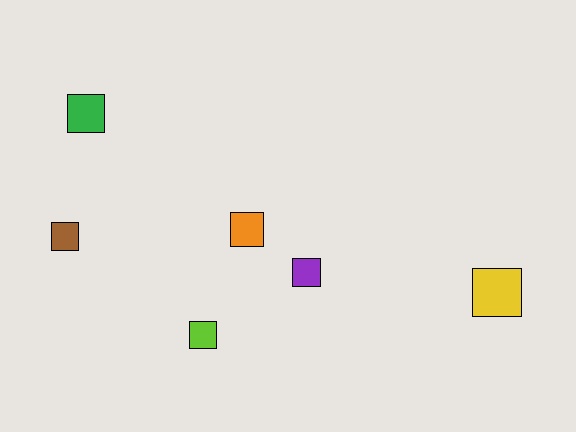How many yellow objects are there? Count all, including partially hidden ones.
There is 1 yellow object.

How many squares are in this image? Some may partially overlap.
There are 6 squares.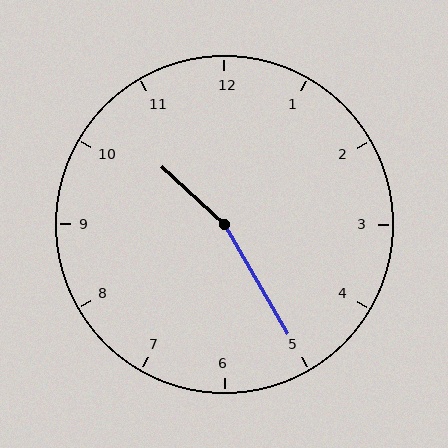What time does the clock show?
10:25.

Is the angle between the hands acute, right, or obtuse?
It is obtuse.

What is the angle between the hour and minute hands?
Approximately 162 degrees.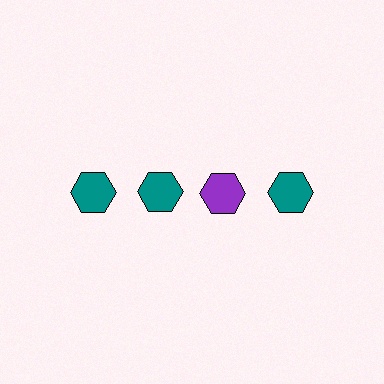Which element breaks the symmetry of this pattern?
The purple hexagon in the top row, center column breaks the symmetry. All other shapes are teal hexagons.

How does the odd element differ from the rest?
It has a different color: purple instead of teal.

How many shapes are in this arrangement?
There are 4 shapes arranged in a grid pattern.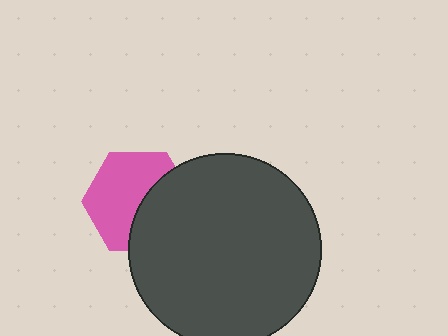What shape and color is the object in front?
The object in front is a dark gray circle.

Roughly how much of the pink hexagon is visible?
About half of it is visible (roughly 59%).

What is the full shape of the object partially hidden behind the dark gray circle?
The partially hidden object is a pink hexagon.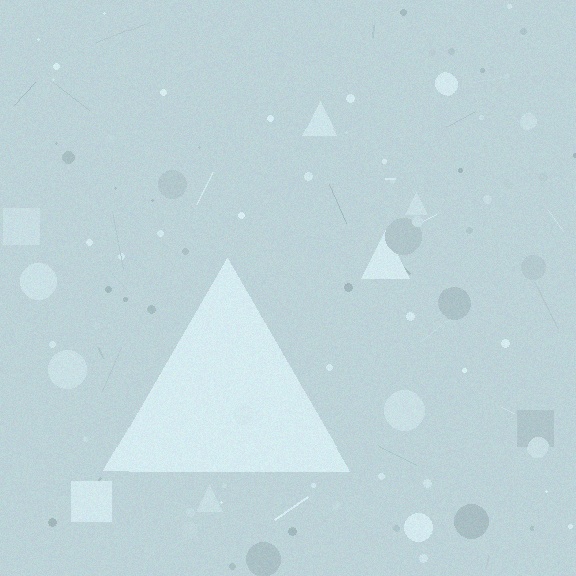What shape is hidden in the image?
A triangle is hidden in the image.